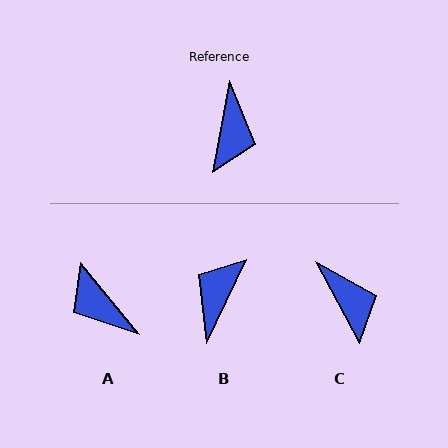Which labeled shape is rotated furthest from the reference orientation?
B, about 166 degrees away.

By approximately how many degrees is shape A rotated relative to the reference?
Approximately 131 degrees clockwise.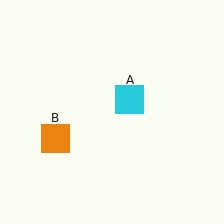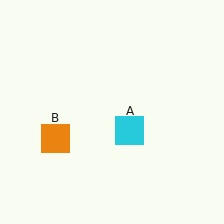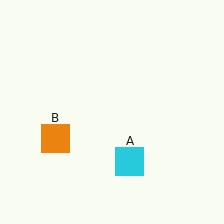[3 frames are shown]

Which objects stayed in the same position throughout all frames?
Orange square (object B) remained stationary.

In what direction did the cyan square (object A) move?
The cyan square (object A) moved down.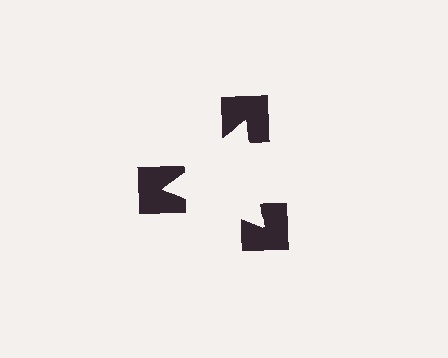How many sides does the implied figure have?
3 sides.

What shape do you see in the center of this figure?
An illusory triangle — its edges are inferred from the aligned wedge cuts in the notched squares, not physically drawn.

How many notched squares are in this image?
There are 3 — one at each vertex of the illusory triangle.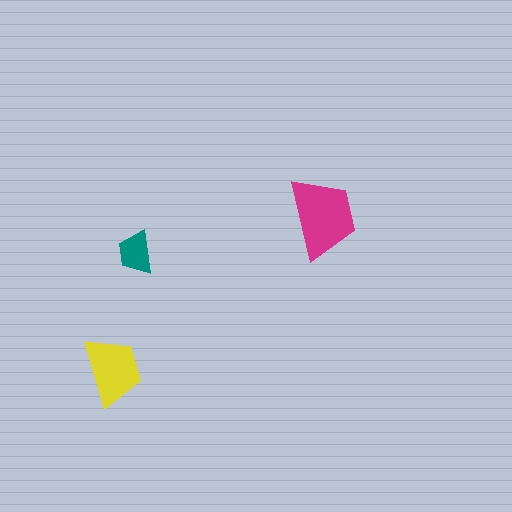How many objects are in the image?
There are 3 objects in the image.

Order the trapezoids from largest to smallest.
the magenta one, the yellow one, the teal one.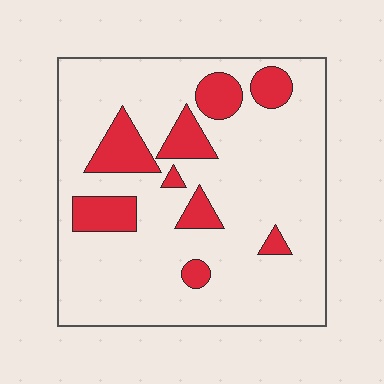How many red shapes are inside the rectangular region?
9.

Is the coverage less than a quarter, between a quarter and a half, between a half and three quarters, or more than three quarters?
Less than a quarter.